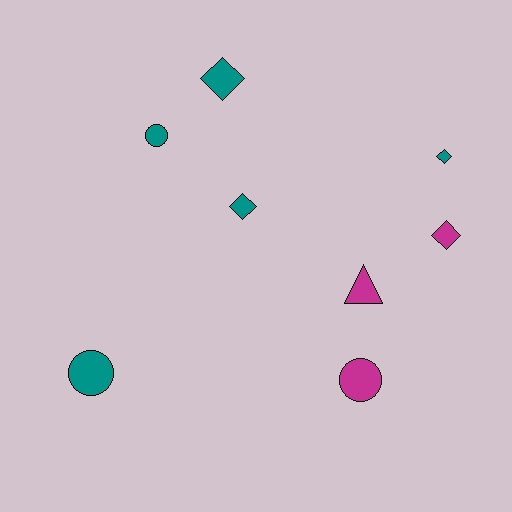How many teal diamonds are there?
There are 3 teal diamonds.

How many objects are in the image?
There are 8 objects.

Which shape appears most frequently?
Diamond, with 4 objects.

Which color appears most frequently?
Teal, with 5 objects.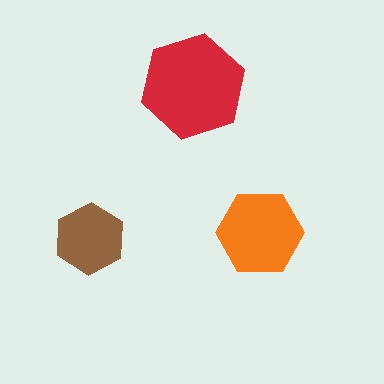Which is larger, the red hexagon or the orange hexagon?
The red one.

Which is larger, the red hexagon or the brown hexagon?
The red one.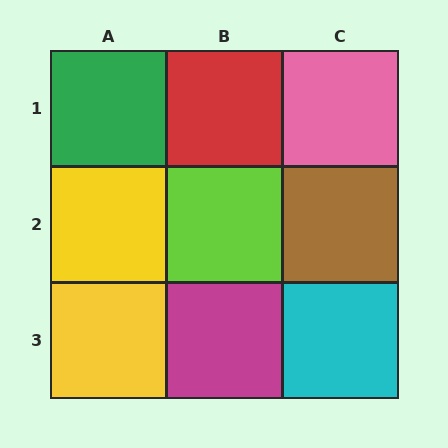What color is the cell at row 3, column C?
Cyan.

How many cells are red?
1 cell is red.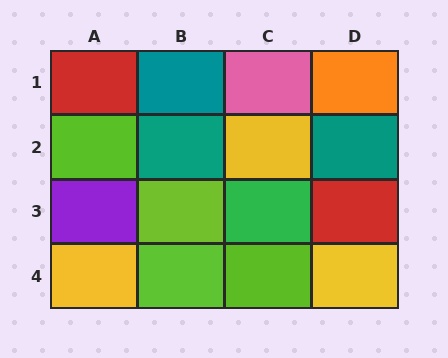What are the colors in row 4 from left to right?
Yellow, lime, lime, yellow.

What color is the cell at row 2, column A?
Lime.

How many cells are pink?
1 cell is pink.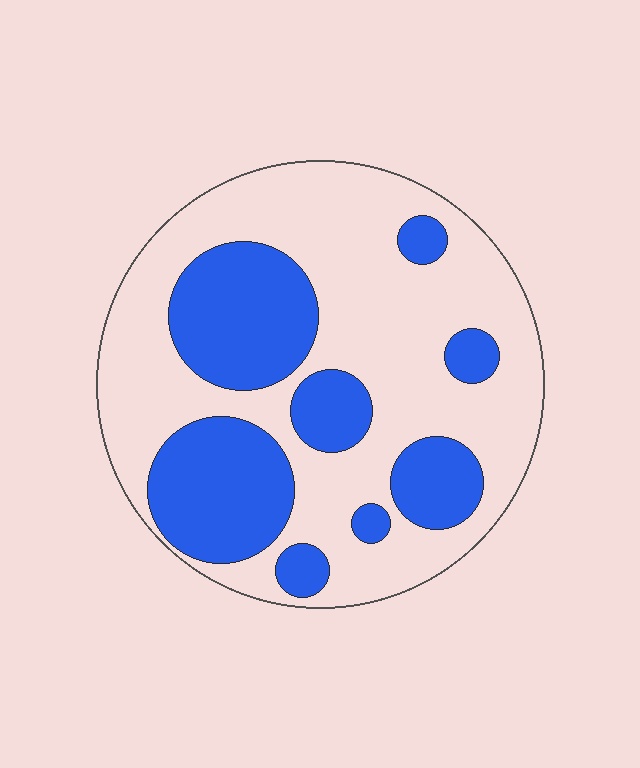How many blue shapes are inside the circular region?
8.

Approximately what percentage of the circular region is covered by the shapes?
Approximately 35%.